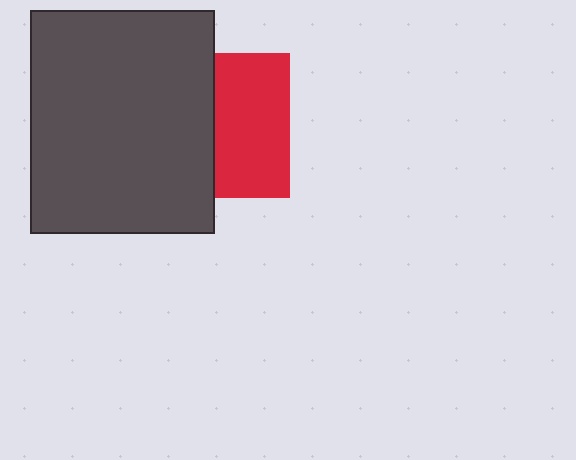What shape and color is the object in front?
The object in front is a dark gray rectangle.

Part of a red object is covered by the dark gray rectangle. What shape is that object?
It is a square.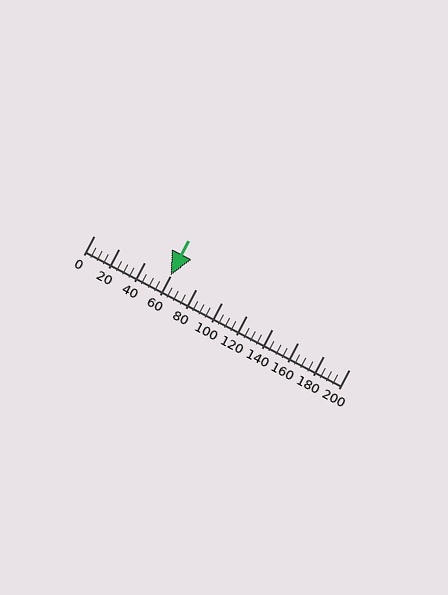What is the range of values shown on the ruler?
The ruler shows values from 0 to 200.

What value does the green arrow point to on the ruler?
The green arrow points to approximately 60.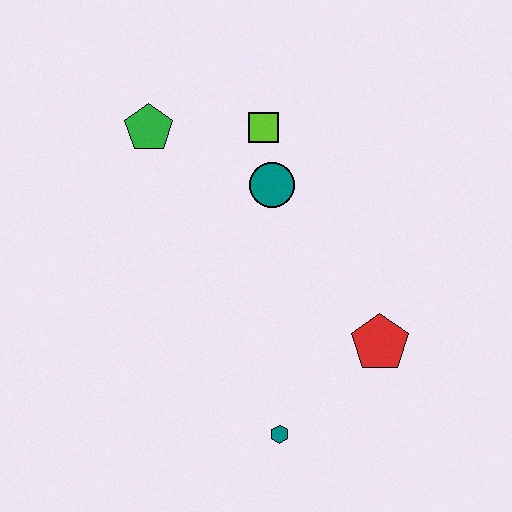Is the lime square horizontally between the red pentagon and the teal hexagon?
No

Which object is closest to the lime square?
The teal circle is closest to the lime square.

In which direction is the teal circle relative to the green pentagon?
The teal circle is to the right of the green pentagon.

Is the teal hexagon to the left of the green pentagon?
No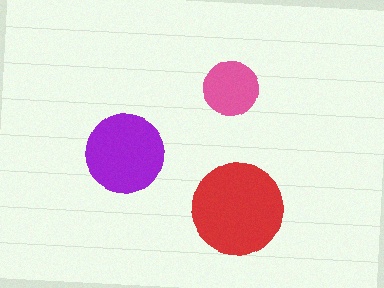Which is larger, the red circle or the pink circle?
The red one.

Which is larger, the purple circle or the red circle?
The red one.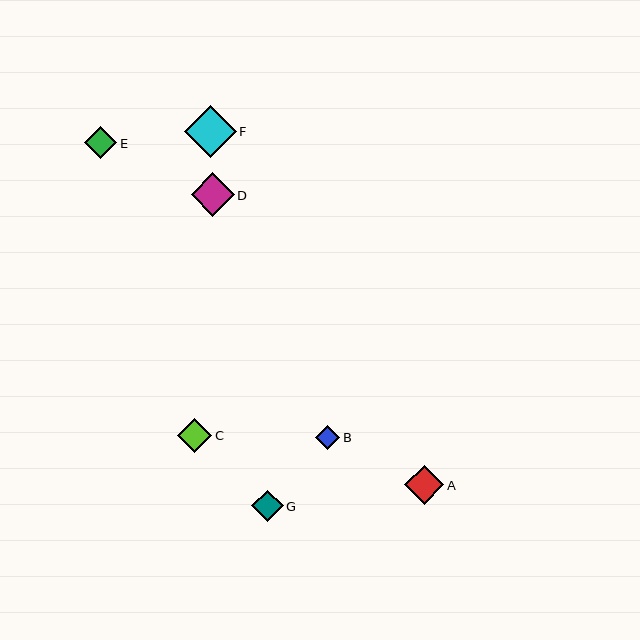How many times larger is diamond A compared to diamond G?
Diamond A is approximately 1.3 times the size of diamond G.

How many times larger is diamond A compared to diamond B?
Diamond A is approximately 1.6 times the size of diamond B.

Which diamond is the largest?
Diamond F is the largest with a size of approximately 52 pixels.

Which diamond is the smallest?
Diamond B is the smallest with a size of approximately 24 pixels.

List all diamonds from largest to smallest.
From largest to smallest: F, D, A, C, E, G, B.